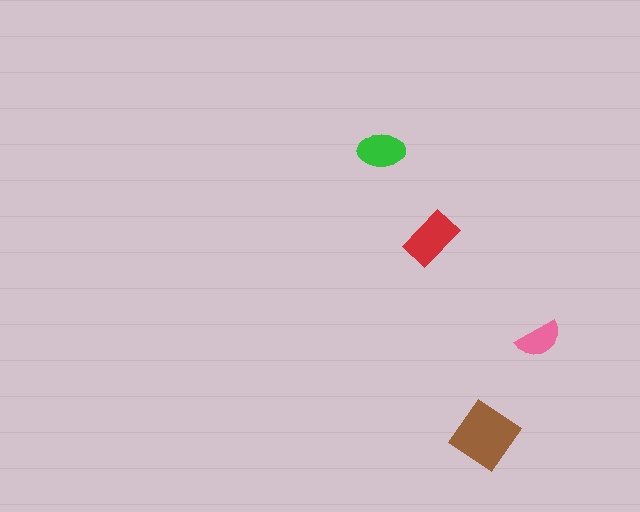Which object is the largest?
The brown diamond.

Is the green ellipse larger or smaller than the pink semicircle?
Larger.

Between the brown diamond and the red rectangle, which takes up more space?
The brown diamond.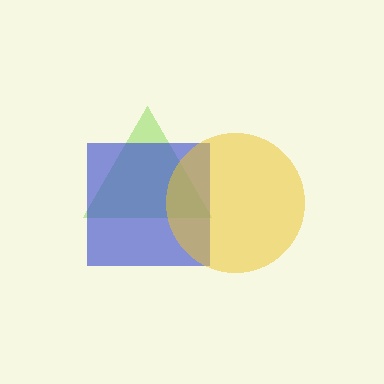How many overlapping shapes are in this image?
There are 3 overlapping shapes in the image.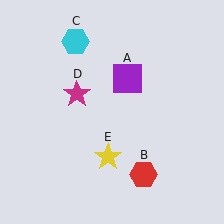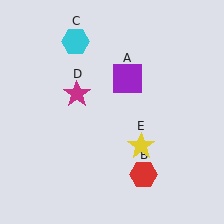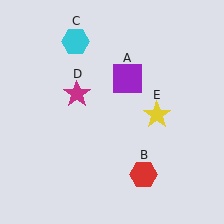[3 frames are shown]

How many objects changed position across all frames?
1 object changed position: yellow star (object E).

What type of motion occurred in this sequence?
The yellow star (object E) rotated counterclockwise around the center of the scene.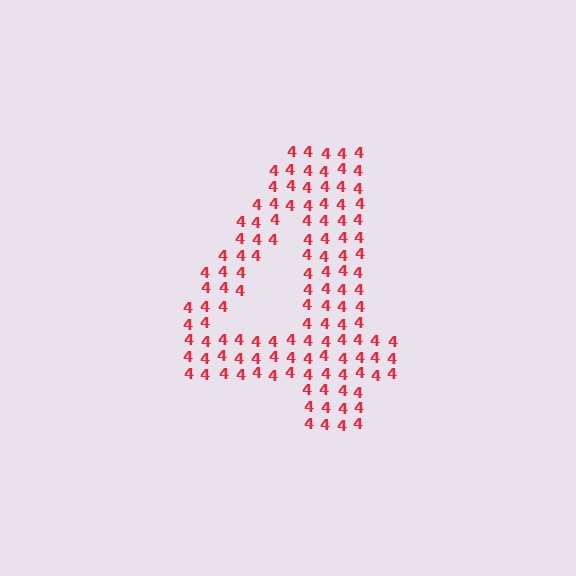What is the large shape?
The large shape is the digit 4.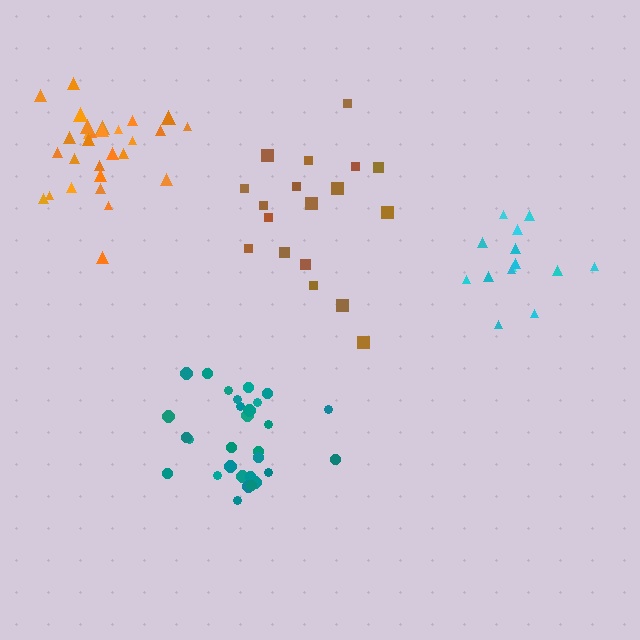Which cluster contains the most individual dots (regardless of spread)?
Orange (31).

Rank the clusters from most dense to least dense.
orange, cyan, teal, brown.